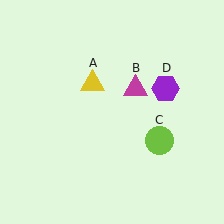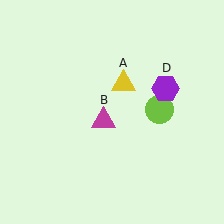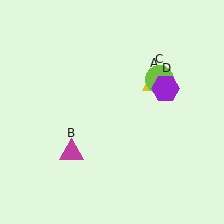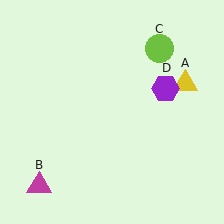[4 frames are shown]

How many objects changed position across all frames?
3 objects changed position: yellow triangle (object A), magenta triangle (object B), lime circle (object C).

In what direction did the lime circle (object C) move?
The lime circle (object C) moved up.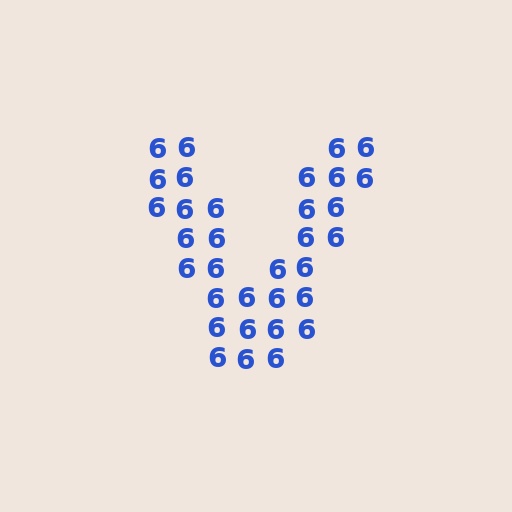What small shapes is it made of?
It is made of small digit 6's.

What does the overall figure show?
The overall figure shows the letter V.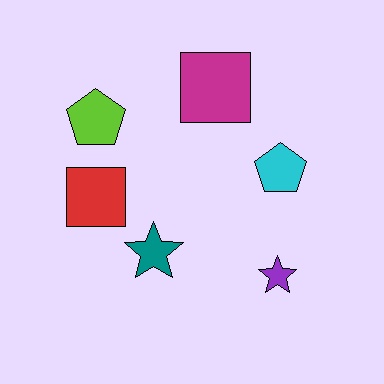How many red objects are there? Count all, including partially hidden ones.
There is 1 red object.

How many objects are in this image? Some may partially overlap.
There are 6 objects.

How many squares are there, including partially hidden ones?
There are 2 squares.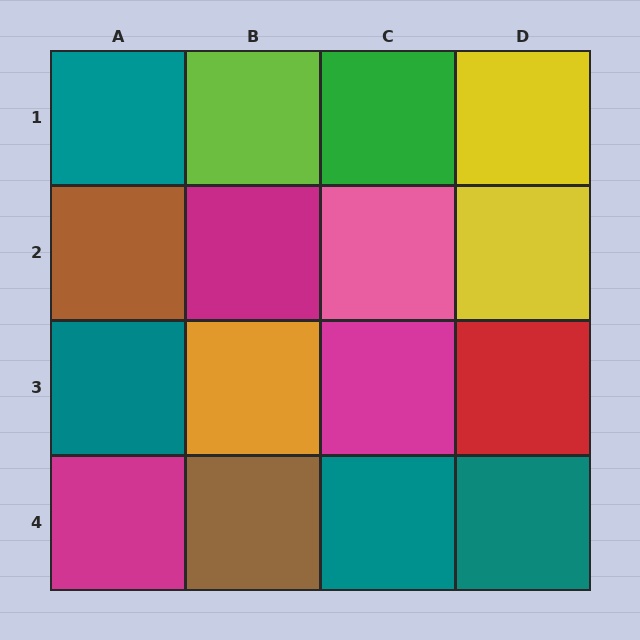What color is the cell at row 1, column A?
Teal.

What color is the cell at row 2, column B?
Magenta.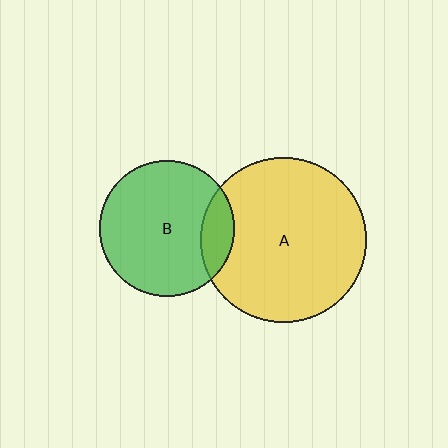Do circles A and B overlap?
Yes.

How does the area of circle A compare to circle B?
Approximately 1.5 times.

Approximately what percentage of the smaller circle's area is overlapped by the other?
Approximately 15%.